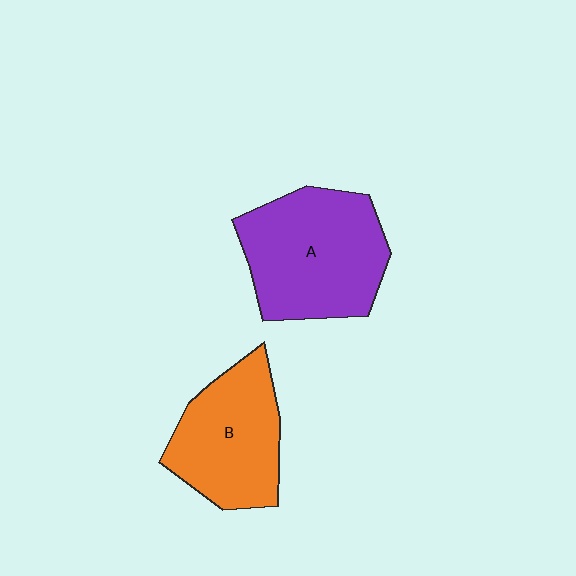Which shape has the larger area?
Shape A (purple).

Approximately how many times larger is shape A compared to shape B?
Approximately 1.2 times.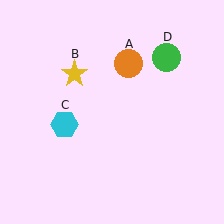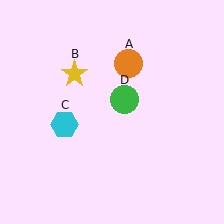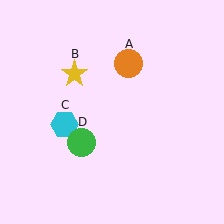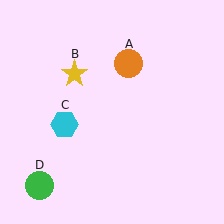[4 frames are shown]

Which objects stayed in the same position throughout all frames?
Orange circle (object A) and yellow star (object B) and cyan hexagon (object C) remained stationary.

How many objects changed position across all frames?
1 object changed position: green circle (object D).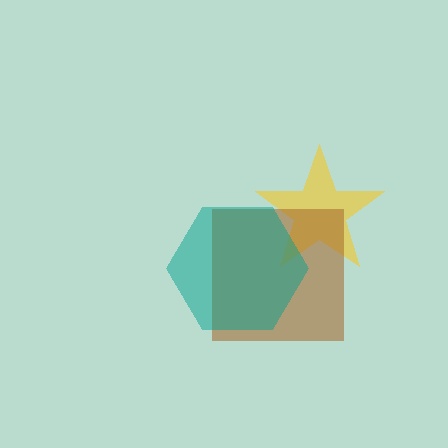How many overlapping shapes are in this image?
There are 3 overlapping shapes in the image.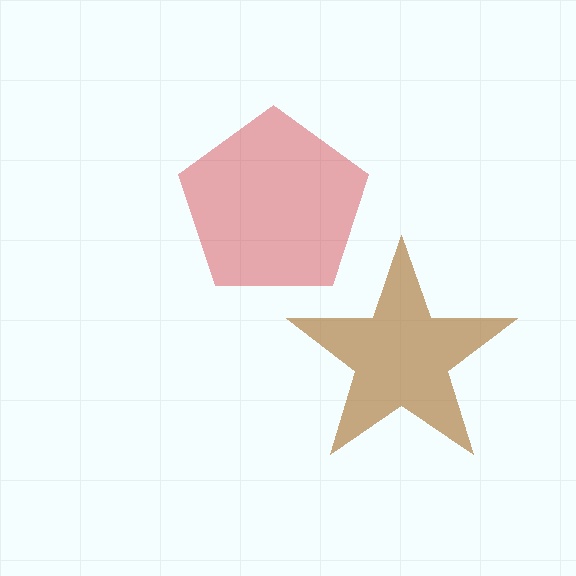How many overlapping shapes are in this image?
There are 2 overlapping shapes in the image.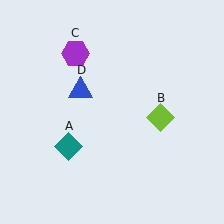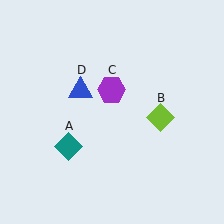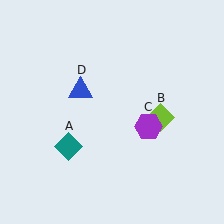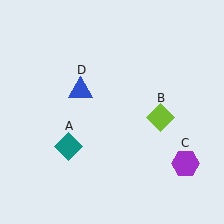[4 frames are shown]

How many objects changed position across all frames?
1 object changed position: purple hexagon (object C).